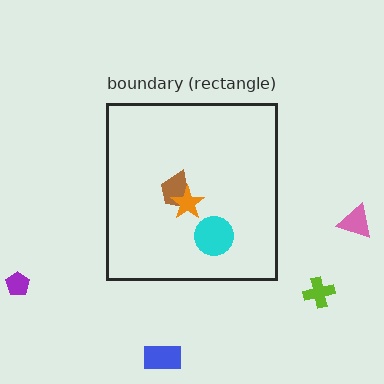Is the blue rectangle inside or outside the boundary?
Outside.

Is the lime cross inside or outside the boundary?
Outside.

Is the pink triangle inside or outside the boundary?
Outside.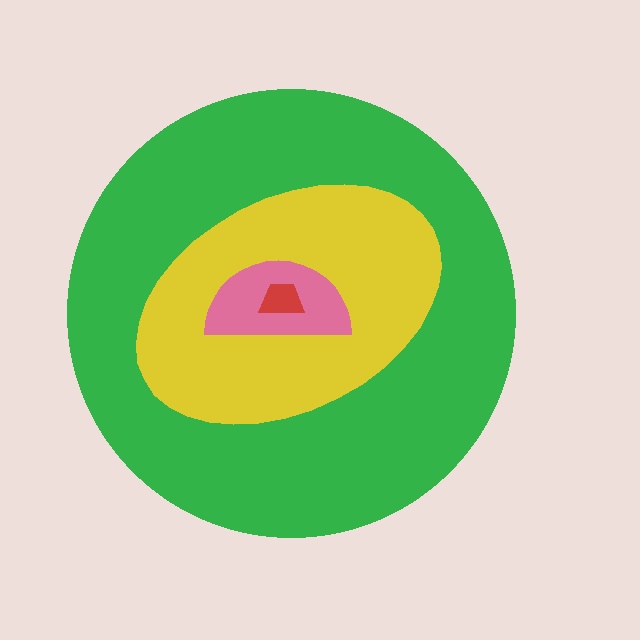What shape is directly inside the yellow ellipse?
The pink semicircle.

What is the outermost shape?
The green circle.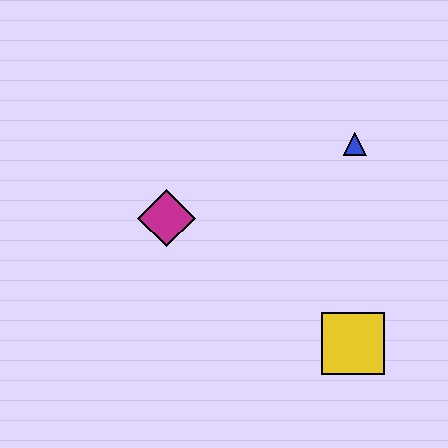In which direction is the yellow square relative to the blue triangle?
The yellow square is below the blue triangle.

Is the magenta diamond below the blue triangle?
Yes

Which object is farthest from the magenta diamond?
The yellow square is farthest from the magenta diamond.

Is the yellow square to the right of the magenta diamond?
Yes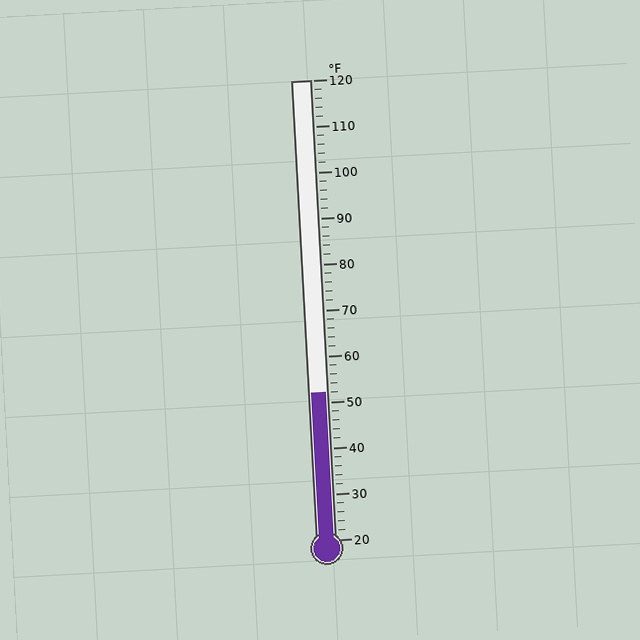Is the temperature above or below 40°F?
The temperature is above 40°F.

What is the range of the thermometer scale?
The thermometer scale ranges from 20°F to 120°F.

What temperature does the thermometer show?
The thermometer shows approximately 52°F.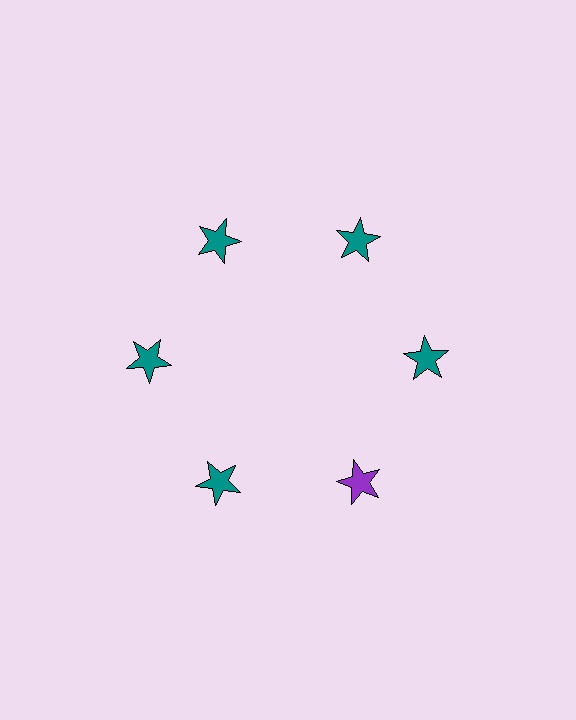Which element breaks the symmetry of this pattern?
The purple star at roughly the 5 o'clock position breaks the symmetry. All other shapes are teal stars.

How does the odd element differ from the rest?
It has a different color: purple instead of teal.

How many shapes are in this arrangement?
There are 6 shapes arranged in a ring pattern.